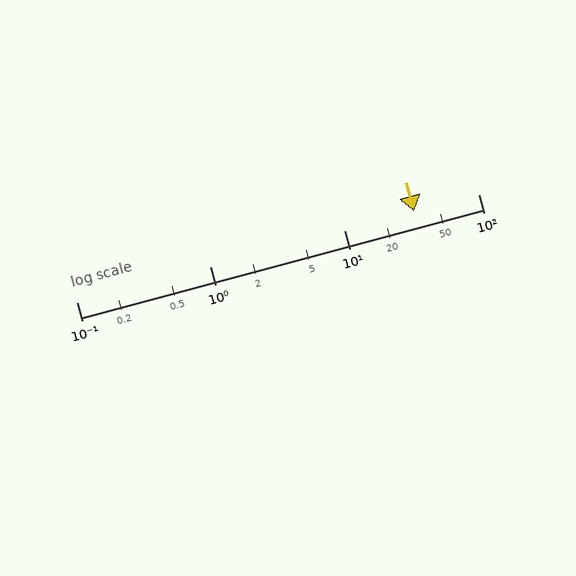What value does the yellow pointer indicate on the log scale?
The pointer indicates approximately 33.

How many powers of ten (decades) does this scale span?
The scale spans 3 decades, from 0.1 to 100.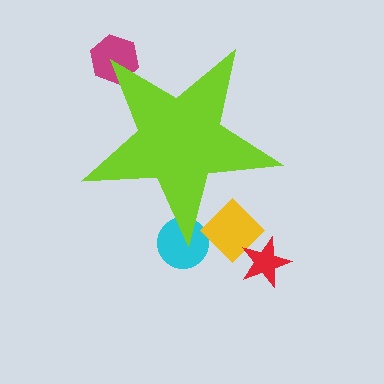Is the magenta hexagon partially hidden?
Yes, the magenta hexagon is partially hidden behind the lime star.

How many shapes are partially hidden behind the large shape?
3 shapes are partially hidden.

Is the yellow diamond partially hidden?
Yes, the yellow diamond is partially hidden behind the lime star.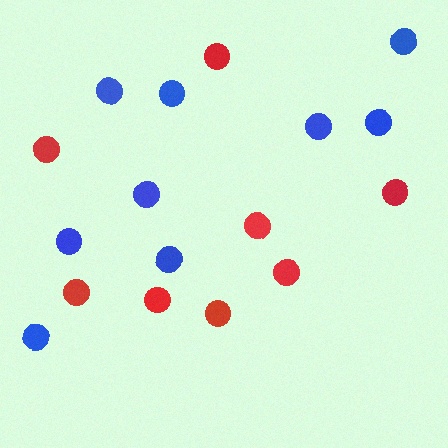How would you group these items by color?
There are 2 groups: one group of red circles (8) and one group of blue circles (9).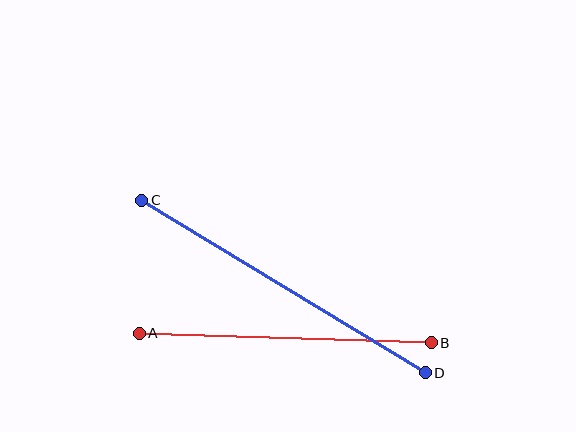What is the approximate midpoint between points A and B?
The midpoint is at approximately (285, 338) pixels.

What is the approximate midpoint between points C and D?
The midpoint is at approximately (283, 286) pixels.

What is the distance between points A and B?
The distance is approximately 292 pixels.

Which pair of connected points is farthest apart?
Points C and D are farthest apart.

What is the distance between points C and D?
The distance is approximately 332 pixels.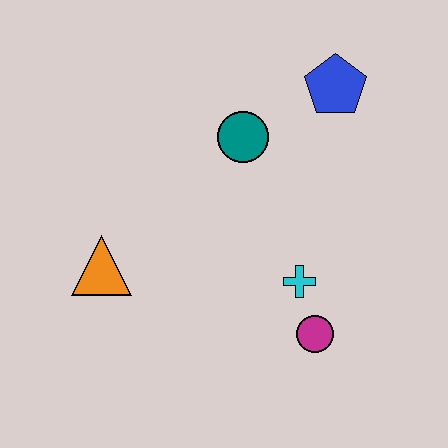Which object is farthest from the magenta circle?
The blue pentagon is farthest from the magenta circle.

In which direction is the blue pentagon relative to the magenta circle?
The blue pentagon is above the magenta circle.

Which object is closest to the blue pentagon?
The teal circle is closest to the blue pentagon.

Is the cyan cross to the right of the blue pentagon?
No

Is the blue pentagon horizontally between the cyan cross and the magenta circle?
No